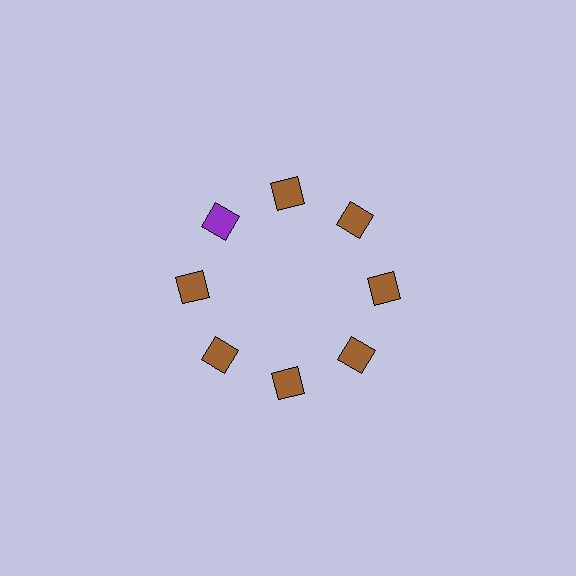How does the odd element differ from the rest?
It has a different color: purple instead of brown.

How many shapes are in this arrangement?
There are 8 shapes arranged in a ring pattern.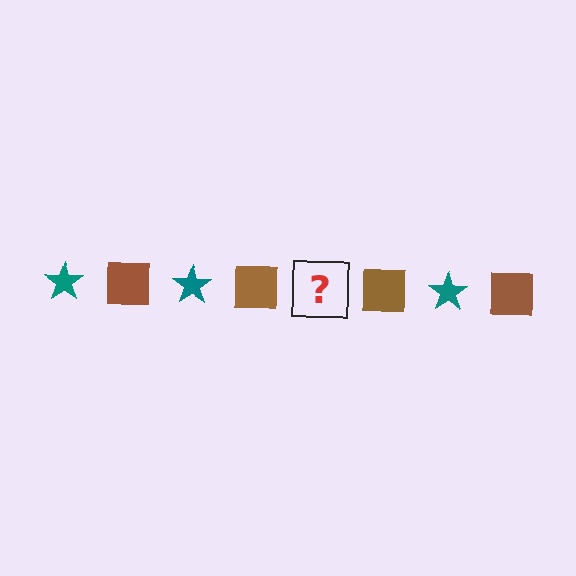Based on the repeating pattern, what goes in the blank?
The blank should be a teal star.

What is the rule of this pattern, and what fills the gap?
The rule is that the pattern alternates between teal star and brown square. The gap should be filled with a teal star.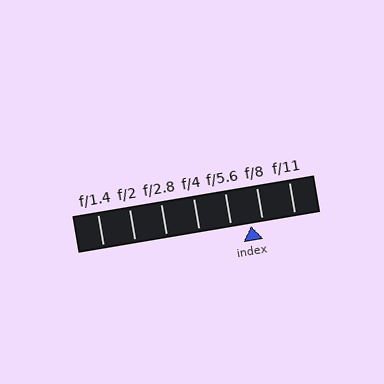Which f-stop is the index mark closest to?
The index mark is closest to f/8.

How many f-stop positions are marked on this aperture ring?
There are 7 f-stop positions marked.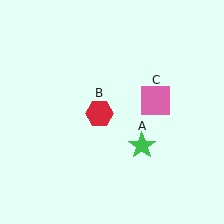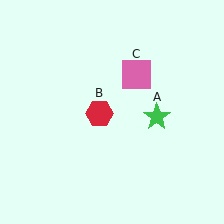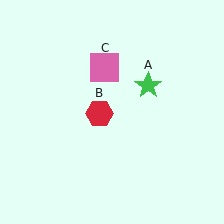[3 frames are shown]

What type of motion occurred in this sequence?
The green star (object A), pink square (object C) rotated counterclockwise around the center of the scene.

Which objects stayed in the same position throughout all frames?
Red hexagon (object B) remained stationary.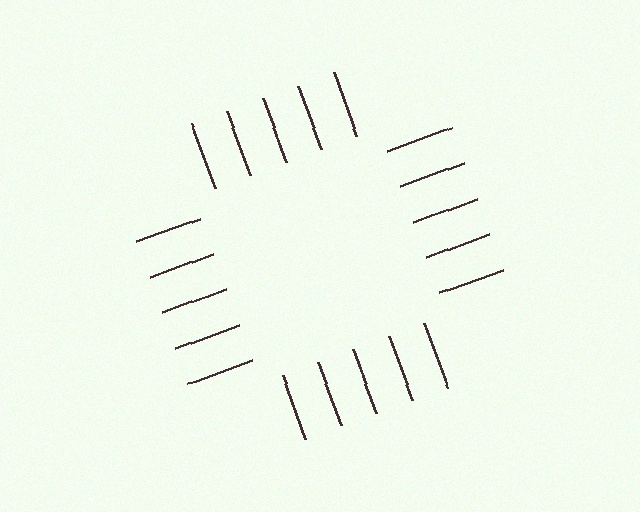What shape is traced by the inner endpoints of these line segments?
An illusory square — the line segments terminate on its edges but no continuous stroke is drawn.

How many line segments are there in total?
20 — 5 along each of the 4 edges.